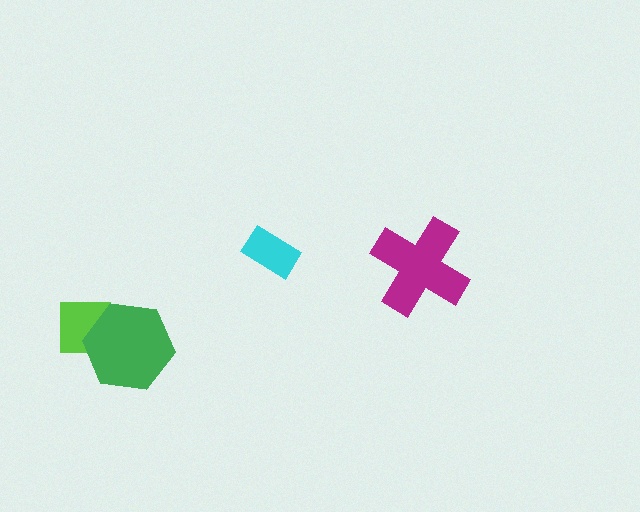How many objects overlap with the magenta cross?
0 objects overlap with the magenta cross.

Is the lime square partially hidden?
Yes, it is partially covered by another shape.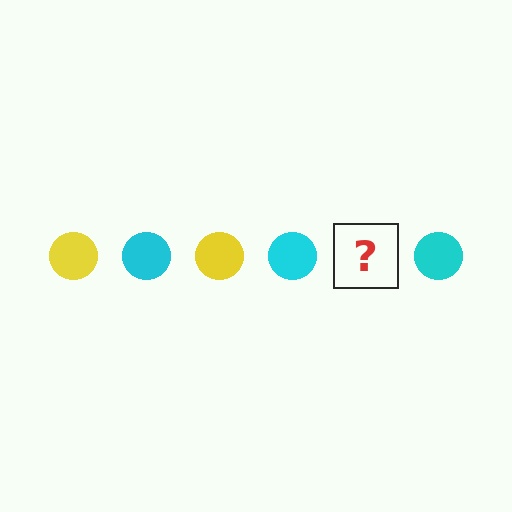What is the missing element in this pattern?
The missing element is a yellow circle.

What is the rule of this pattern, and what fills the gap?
The rule is that the pattern cycles through yellow, cyan circles. The gap should be filled with a yellow circle.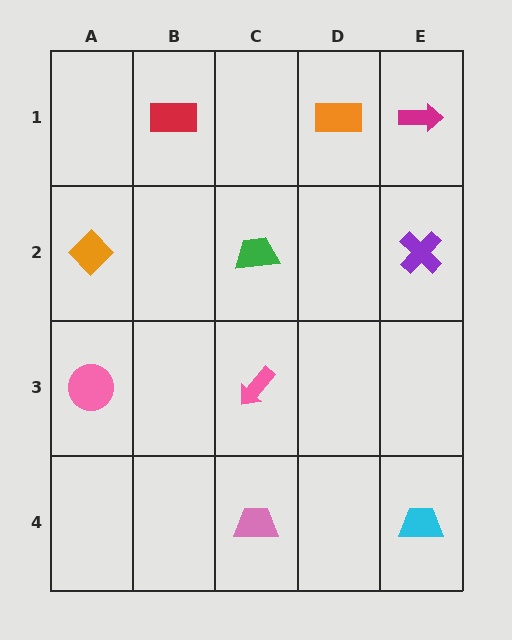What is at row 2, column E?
A purple cross.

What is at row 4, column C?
A pink trapezoid.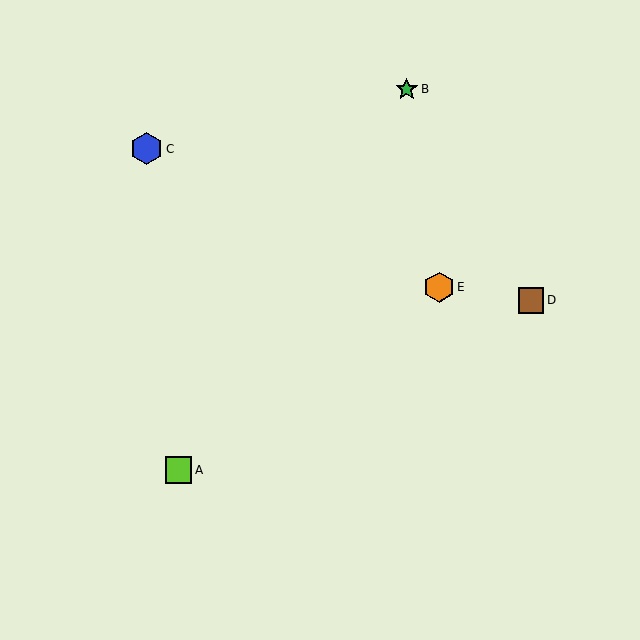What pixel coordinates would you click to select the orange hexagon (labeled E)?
Click at (439, 287) to select the orange hexagon E.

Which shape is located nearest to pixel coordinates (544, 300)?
The brown square (labeled D) at (531, 300) is nearest to that location.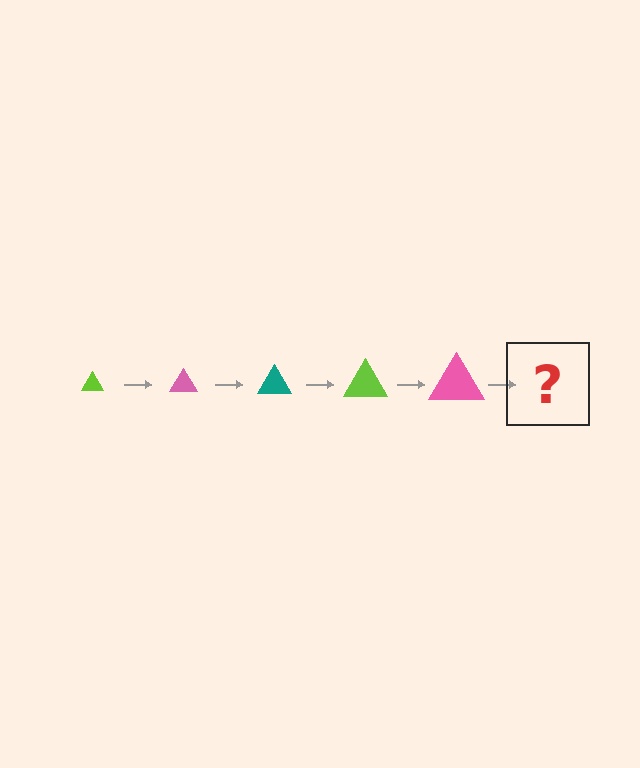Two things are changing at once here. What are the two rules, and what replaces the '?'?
The two rules are that the triangle grows larger each step and the color cycles through lime, pink, and teal. The '?' should be a teal triangle, larger than the previous one.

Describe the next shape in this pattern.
It should be a teal triangle, larger than the previous one.